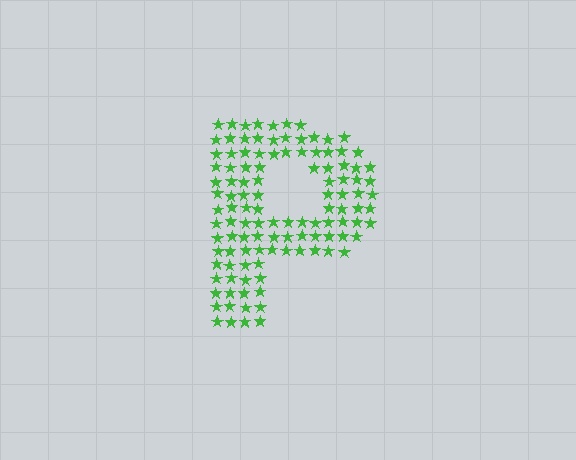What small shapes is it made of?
It is made of small stars.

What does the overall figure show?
The overall figure shows the letter P.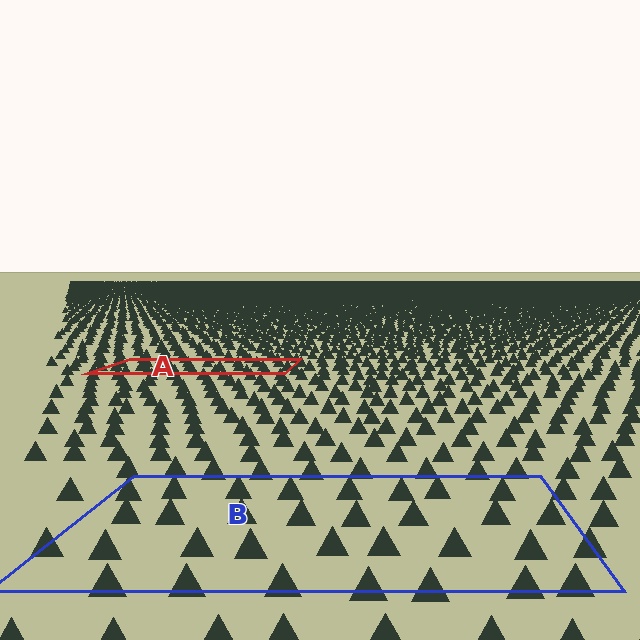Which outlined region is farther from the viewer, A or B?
Region A is farther from the viewer — the texture elements inside it appear smaller and more densely packed.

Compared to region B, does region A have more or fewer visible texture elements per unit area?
Region A has more texture elements per unit area — they are packed more densely because it is farther away.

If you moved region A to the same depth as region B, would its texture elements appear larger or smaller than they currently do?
They would appear larger. At a closer depth, the same texture elements are projected at a bigger on-screen size.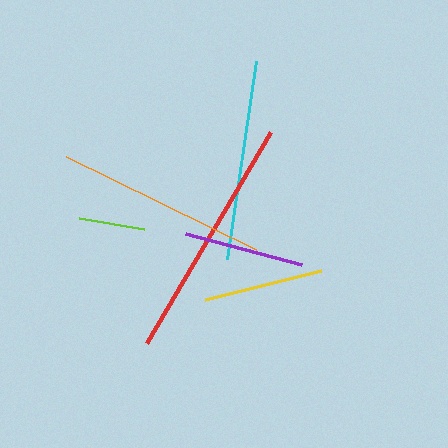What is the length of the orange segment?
The orange segment is approximately 212 pixels long.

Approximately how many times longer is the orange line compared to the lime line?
The orange line is approximately 3.2 times the length of the lime line.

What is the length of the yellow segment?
The yellow segment is approximately 120 pixels long.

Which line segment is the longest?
The red line is the longest at approximately 245 pixels.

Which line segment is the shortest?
The lime line is the shortest at approximately 67 pixels.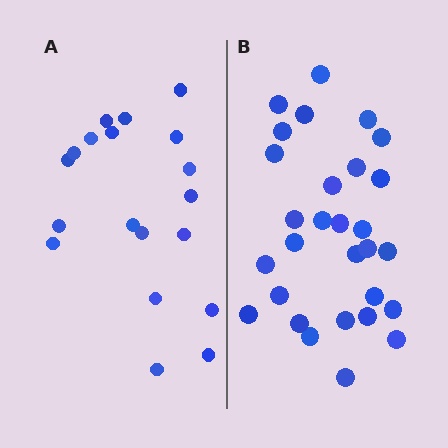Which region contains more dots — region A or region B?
Region B (the right region) has more dots.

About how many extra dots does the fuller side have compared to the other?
Region B has roughly 10 or so more dots than region A.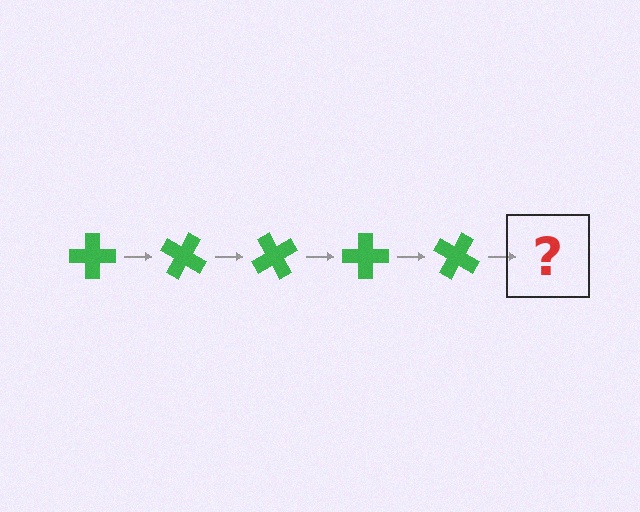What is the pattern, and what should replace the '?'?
The pattern is that the cross rotates 30 degrees each step. The '?' should be a green cross rotated 150 degrees.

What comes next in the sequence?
The next element should be a green cross rotated 150 degrees.